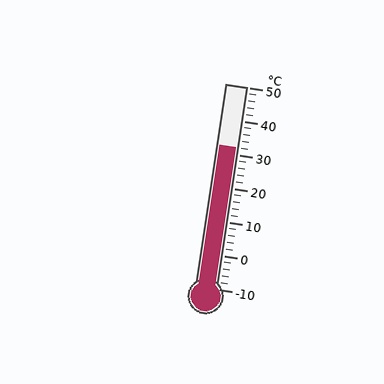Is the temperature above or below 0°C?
The temperature is above 0°C.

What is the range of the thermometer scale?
The thermometer scale ranges from -10°C to 50°C.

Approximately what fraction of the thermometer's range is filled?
The thermometer is filled to approximately 70% of its range.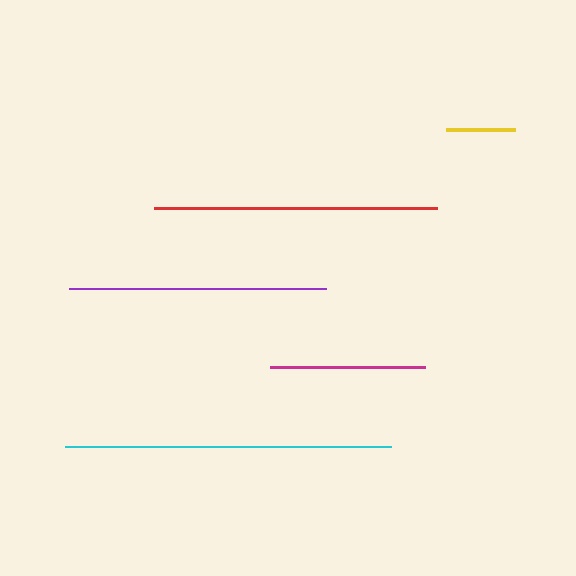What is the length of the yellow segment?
The yellow segment is approximately 69 pixels long.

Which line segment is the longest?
The cyan line is the longest at approximately 326 pixels.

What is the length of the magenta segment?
The magenta segment is approximately 155 pixels long.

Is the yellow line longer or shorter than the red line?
The red line is longer than the yellow line.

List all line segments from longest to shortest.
From longest to shortest: cyan, red, purple, magenta, yellow.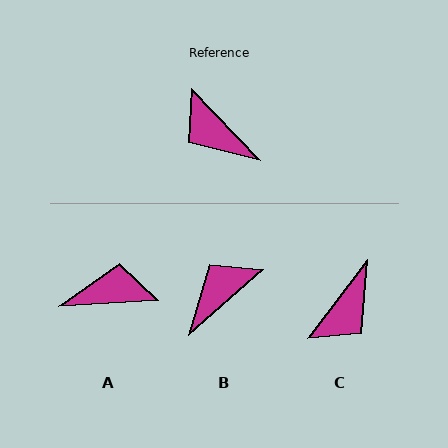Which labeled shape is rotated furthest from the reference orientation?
A, about 130 degrees away.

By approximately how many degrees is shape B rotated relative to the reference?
Approximately 92 degrees clockwise.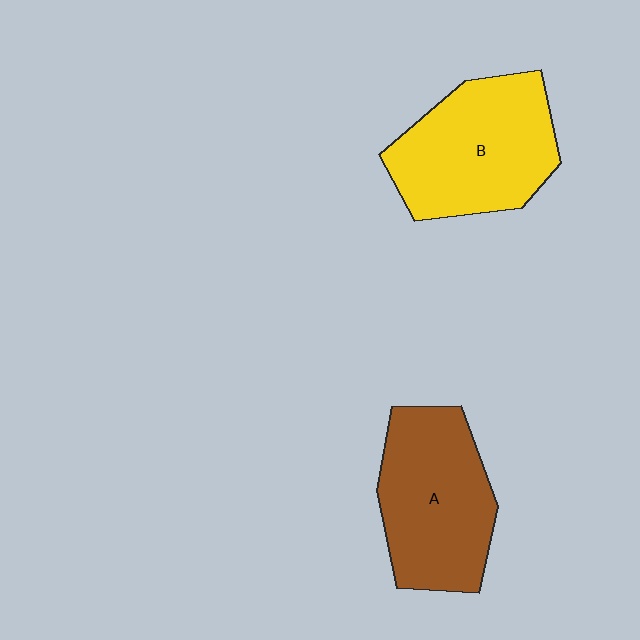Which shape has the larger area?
Shape B (yellow).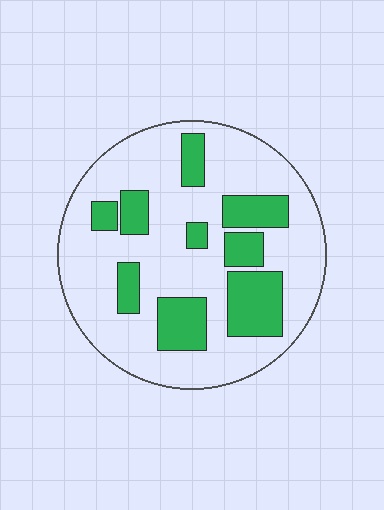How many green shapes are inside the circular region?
9.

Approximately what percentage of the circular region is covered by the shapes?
Approximately 25%.